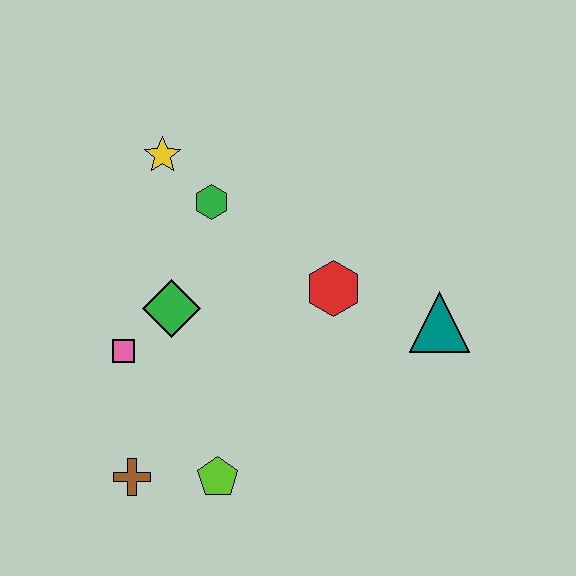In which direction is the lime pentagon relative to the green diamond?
The lime pentagon is below the green diamond.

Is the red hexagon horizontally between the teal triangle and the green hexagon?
Yes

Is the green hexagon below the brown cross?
No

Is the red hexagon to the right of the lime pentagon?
Yes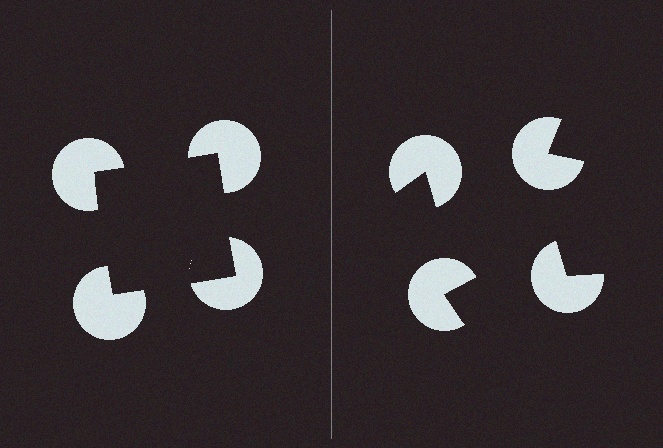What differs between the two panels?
The pac-man discs are positioned identically on both sides; only the wedge orientations differ. On the left they align to a square; on the right they are misaligned.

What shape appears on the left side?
An illusory square.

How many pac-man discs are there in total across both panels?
8 — 4 on each side.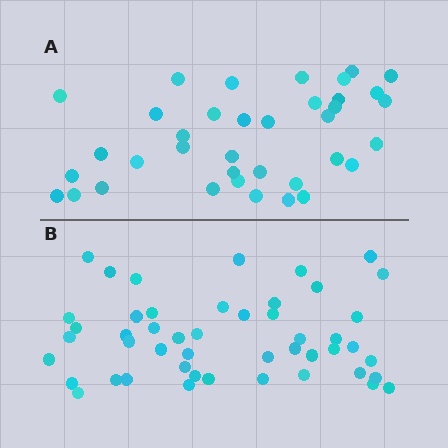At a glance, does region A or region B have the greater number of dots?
Region B (the bottom region) has more dots.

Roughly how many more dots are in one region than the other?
Region B has roughly 12 or so more dots than region A.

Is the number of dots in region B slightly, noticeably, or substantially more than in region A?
Region B has noticeably more, but not dramatically so. The ratio is roughly 1.3 to 1.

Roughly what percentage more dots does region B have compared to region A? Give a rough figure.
About 30% more.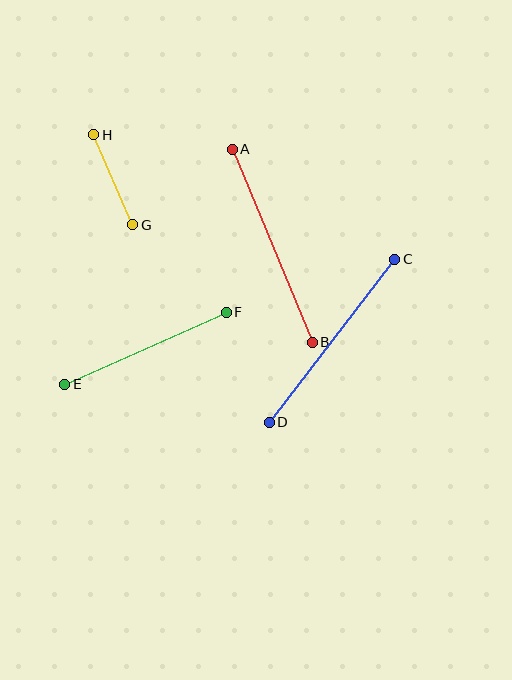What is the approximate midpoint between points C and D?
The midpoint is at approximately (332, 341) pixels.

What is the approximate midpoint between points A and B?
The midpoint is at approximately (272, 246) pixels.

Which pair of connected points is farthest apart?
Points A and B are farthest apart.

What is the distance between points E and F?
The distance is approximately 177 pixels.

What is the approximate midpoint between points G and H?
The midpoint is at approximately (113, 180) pixels.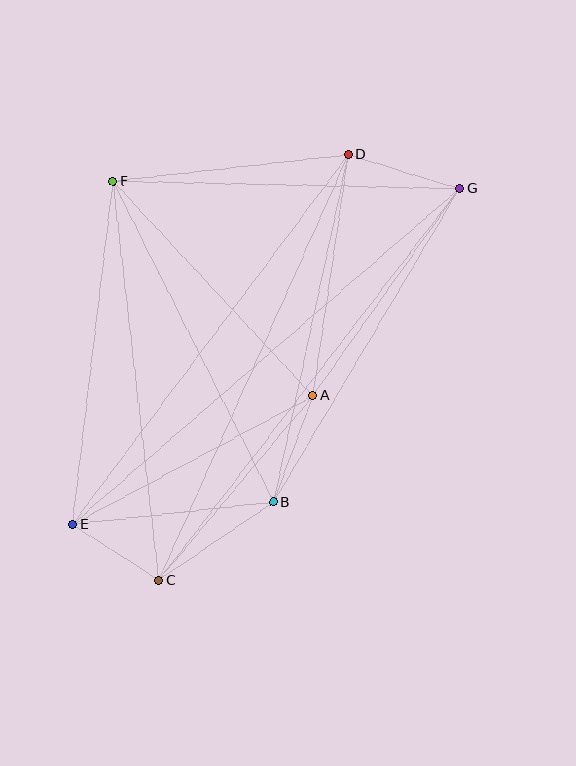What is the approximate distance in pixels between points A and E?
The distance between A and E is approximately 273 pixels.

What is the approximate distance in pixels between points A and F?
The distance between A and F is approximately 293 pixels.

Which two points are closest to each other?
Points C and E are closest to each other.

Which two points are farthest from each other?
Points E and G are farthest from each other.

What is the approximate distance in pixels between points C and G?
The distance between C and G is approximately 493 pixels.